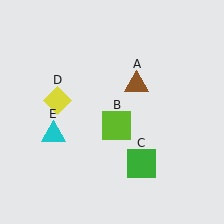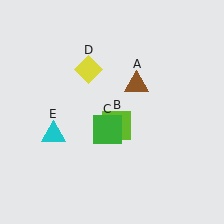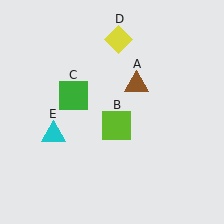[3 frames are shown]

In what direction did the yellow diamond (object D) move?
The yellow diamond (object D) moved up and to the right.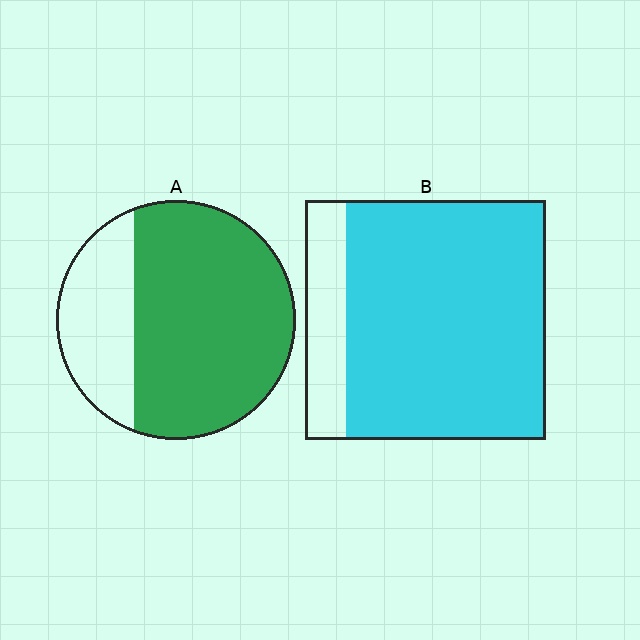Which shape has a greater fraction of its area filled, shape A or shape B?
Shape B.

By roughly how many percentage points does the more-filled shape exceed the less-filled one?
By roughly 10 percentage points (B over A).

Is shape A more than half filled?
Yes.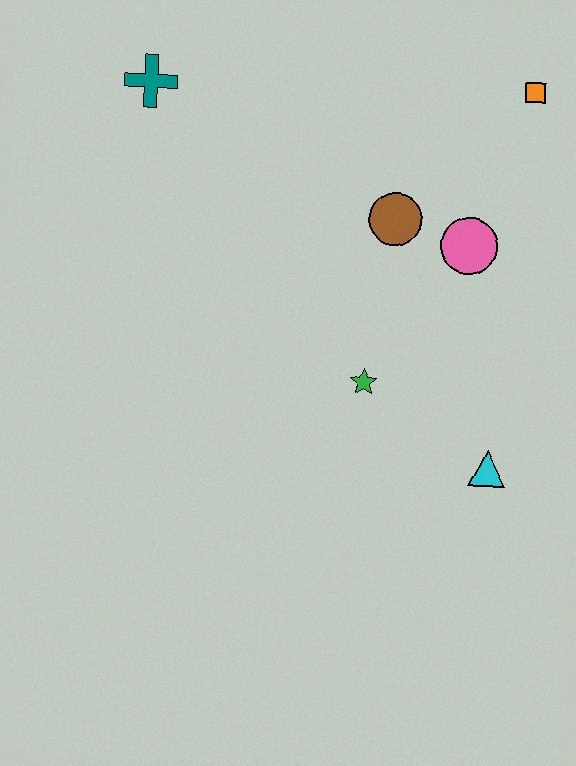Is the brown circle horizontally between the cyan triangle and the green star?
Yes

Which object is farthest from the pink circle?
The teal cross is farthest from the pink circle.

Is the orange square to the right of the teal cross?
Yes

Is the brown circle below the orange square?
Yes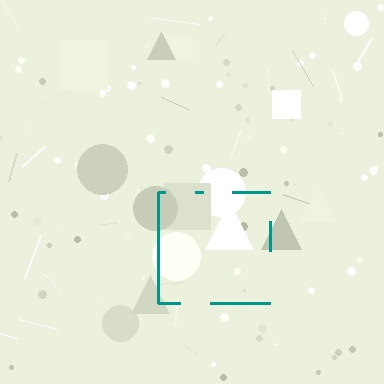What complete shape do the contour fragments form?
The contour fragments form a square.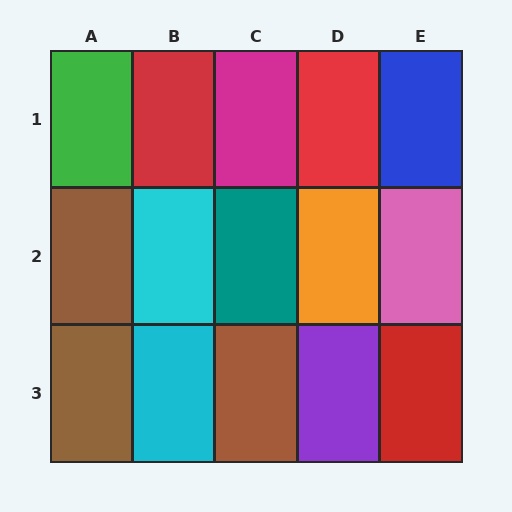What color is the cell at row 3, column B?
Cyan.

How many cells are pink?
1 cell is pink.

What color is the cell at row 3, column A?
Brown.